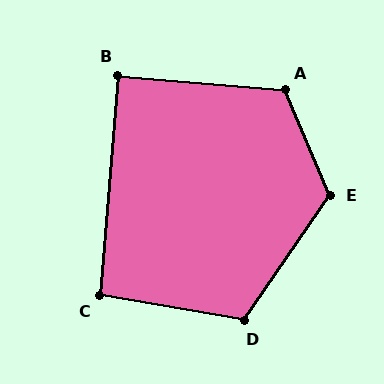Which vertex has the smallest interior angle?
B, at approximately 90 degrees.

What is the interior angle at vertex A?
Approximately 118 degrees (obtuse).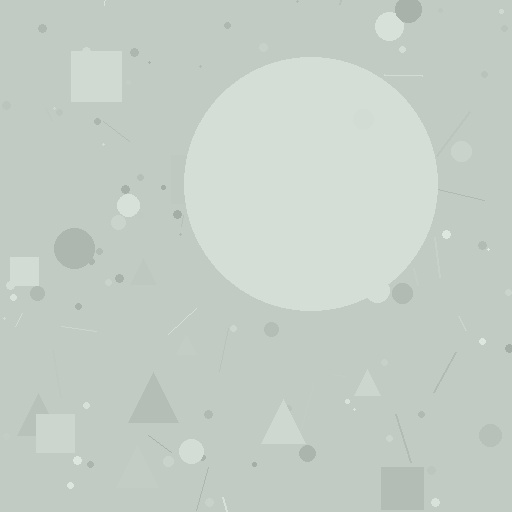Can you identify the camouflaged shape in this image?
The camouflaged shape is a circle.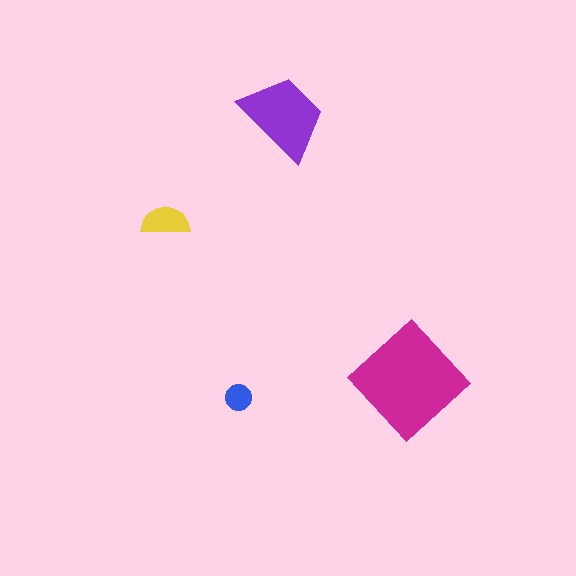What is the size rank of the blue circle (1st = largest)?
4th.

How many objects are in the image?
There are 4 objects in the image.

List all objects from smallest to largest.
The blue circle, the yellow semicircle, the purple trapezoid, the magenta diamond.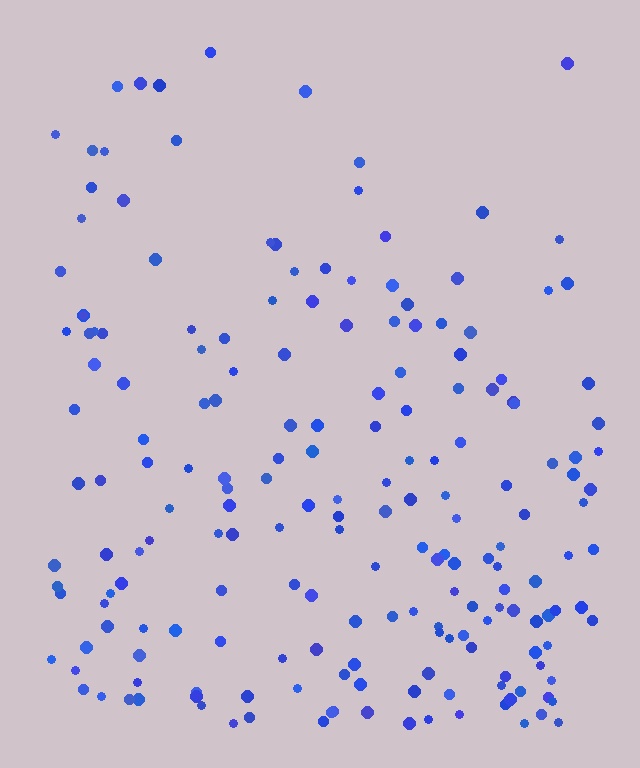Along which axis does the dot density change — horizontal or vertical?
Vertical.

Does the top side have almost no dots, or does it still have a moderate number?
Still a moderate number, just noticeably fewer than the bottom.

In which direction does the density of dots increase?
From top to bottom, with the bottom side densest.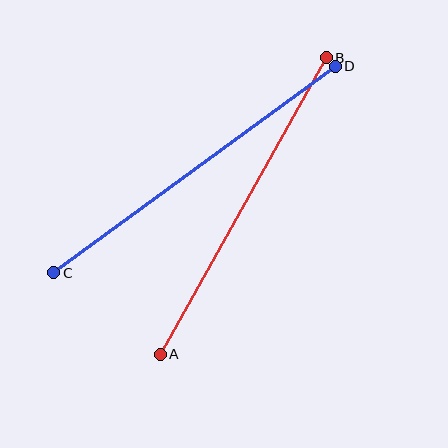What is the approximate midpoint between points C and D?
The midpoint is at approximately (194, 170) pixels.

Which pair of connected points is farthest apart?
Points C and D are farthest apart.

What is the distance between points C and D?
The distance is approximately 349 pixels.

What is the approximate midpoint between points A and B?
The midpoint is at approximately (243, 206) pixels.